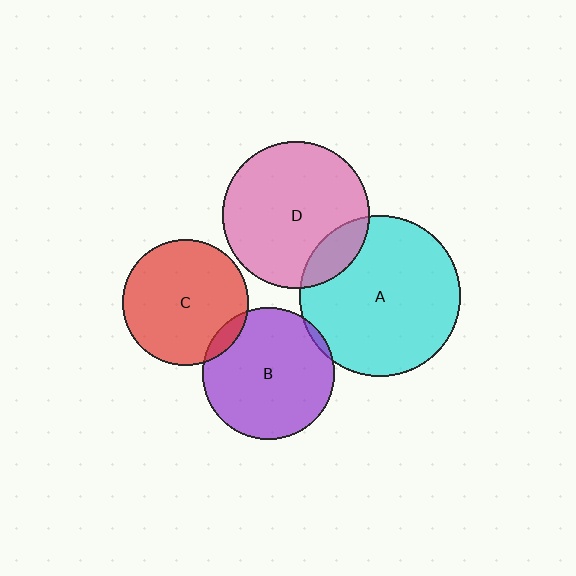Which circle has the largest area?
Circle A (cyan).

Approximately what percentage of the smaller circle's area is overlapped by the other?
Approximately 5%.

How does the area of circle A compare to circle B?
Approximately 1.5 times.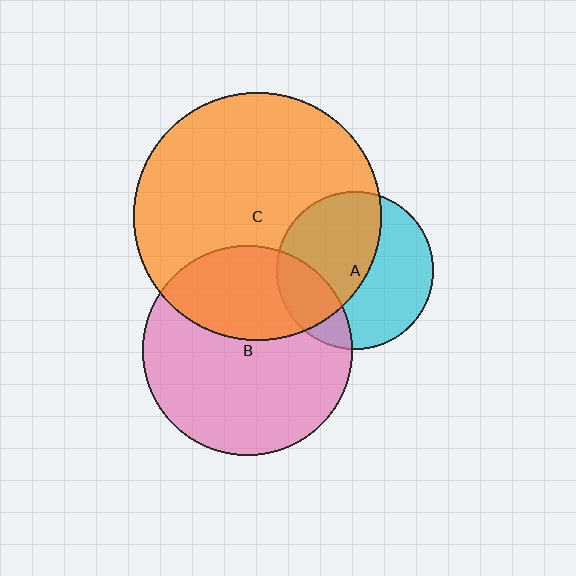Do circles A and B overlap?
Yes.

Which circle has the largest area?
Circle C (orange).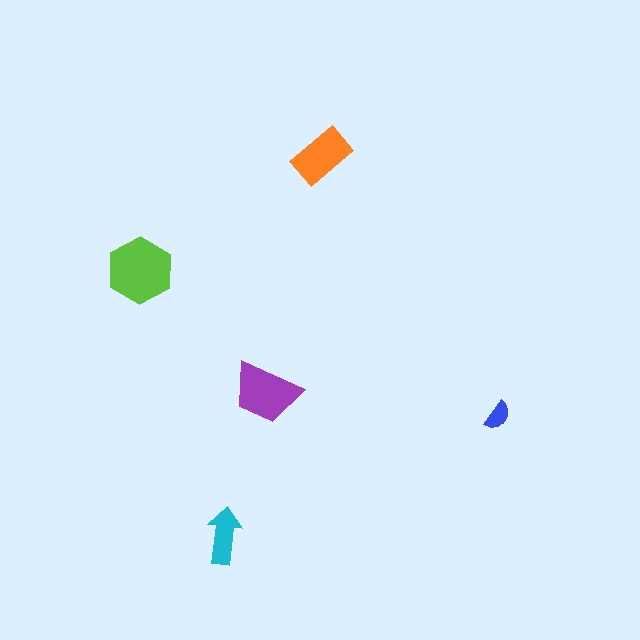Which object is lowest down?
The cyan arrow is bottommost.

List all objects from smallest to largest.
The blue semicircle, the cyan arrow, the orange rectangle, the purple trapezoid, the lime hexagon.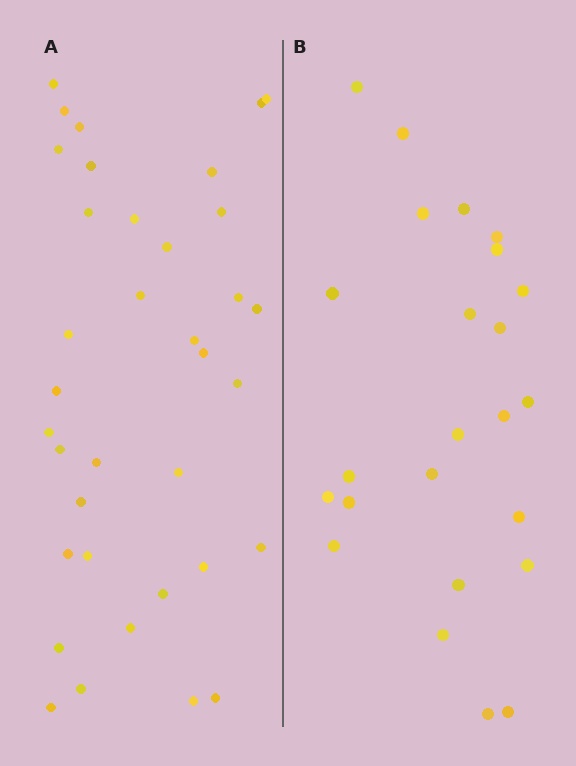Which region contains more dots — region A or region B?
Region A (the left region) has more dots.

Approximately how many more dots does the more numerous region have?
Region A has roughly 12 or so more dots than region B.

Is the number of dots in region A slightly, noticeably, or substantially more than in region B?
Region A has substantially more. The ratio is roughly 1.5 to 1.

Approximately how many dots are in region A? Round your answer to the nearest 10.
About 40 dots. (The exact count is 36, which rounds to 40.)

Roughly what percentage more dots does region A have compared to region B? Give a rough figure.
About 50% more.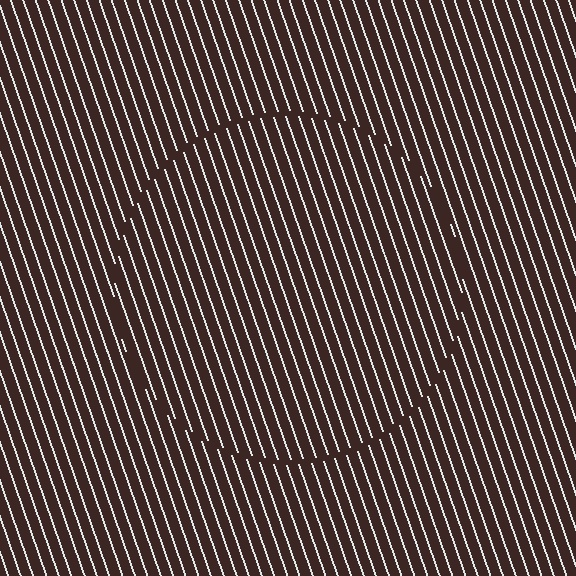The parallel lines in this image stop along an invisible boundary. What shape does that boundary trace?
An illusory circle. The interior of the shape contains the same grating, shifted by half a period — the contour is defined by the phase discontinuity where line-ends from the inner and outer gratings abut.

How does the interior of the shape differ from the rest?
The interior of the shape contains the same grating, shifted by half a period — the contour is defined by the phase discontinuity where line-ends from the inner and outer gratings abut.